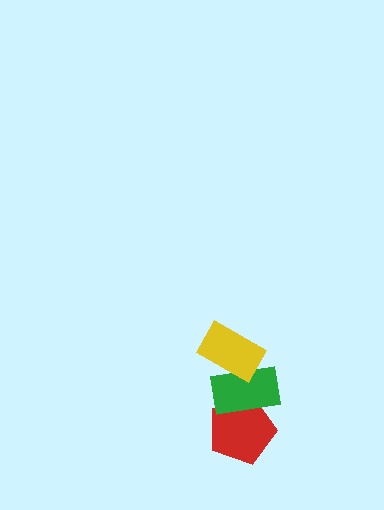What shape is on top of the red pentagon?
The green rectangle is on top of the red pentagon.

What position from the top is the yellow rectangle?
The yellow rectangle is 1st from the top.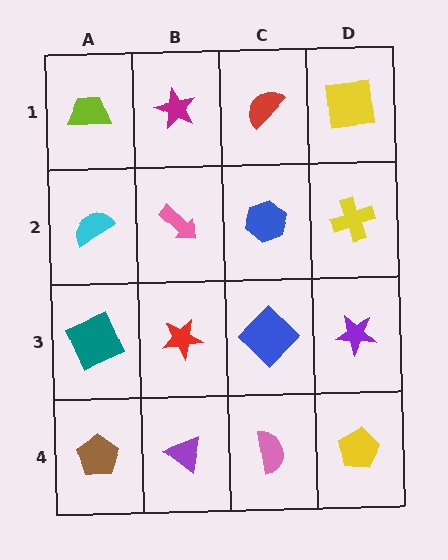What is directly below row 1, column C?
A blue hexagon.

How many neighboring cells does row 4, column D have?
2.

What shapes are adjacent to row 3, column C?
A blue hexagon (row 2, column C), a pink semicircle (row 4, column C), a red star (row 3, column B), a purple star (row 3, column D).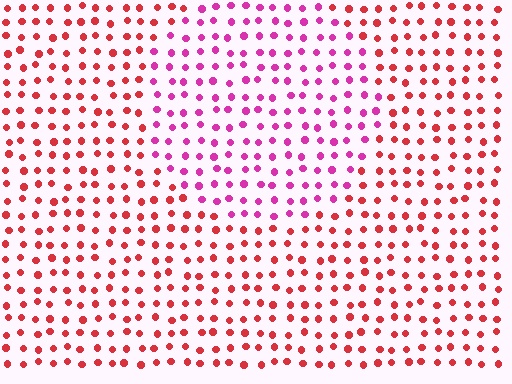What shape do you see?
I see a circle.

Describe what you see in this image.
The image is filled with small red elements in a uniform arrangement. A circle-shaped region is visible where the elements are tinted to a slightly different hue, forming a subtle color boundary.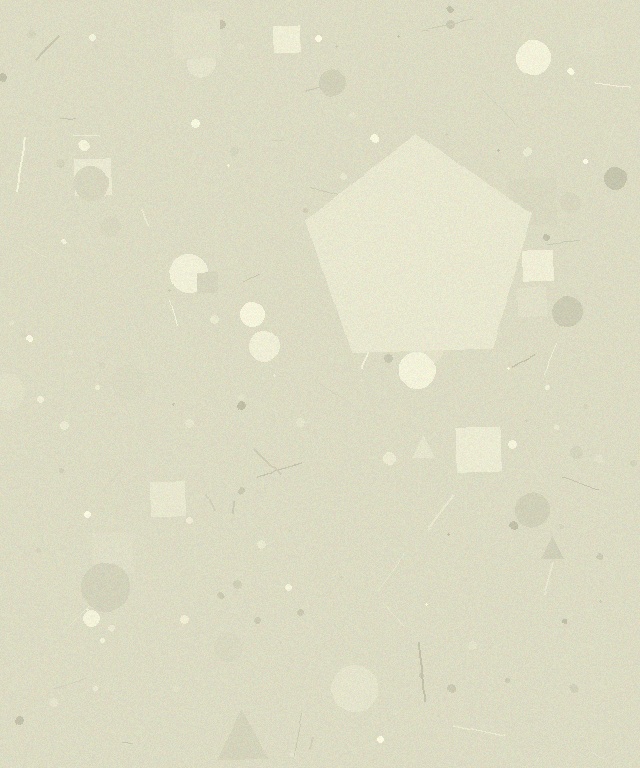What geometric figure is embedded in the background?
A pentagon is embedded in the background.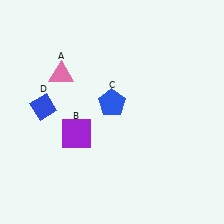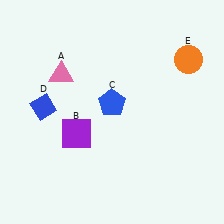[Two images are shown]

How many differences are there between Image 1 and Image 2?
There is 1 difference between the two images.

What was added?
An orange circle (E) was added in Image 2.